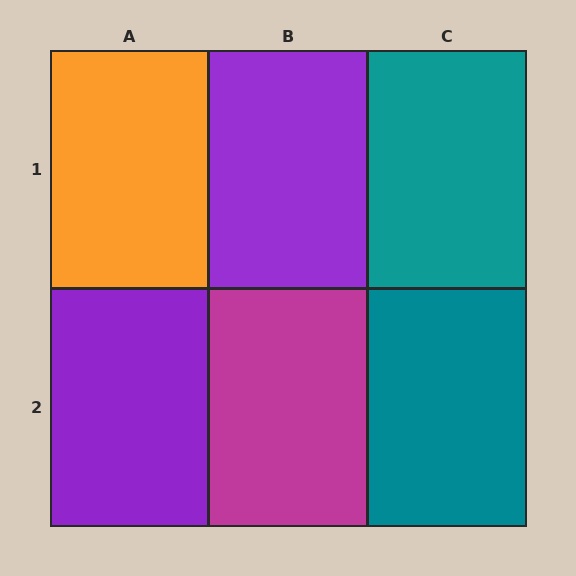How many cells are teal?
2 cells are teal.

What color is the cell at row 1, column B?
Purple.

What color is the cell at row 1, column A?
Orange.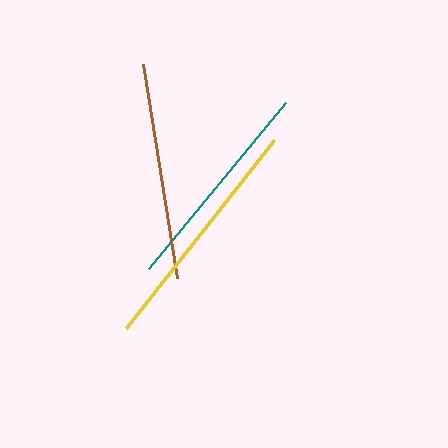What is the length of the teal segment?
The teal segment is approximately 214 pixels long.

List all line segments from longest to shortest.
From longest to shortest: yellow, brown, teal.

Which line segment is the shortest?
The teal line is the shortest at approximately 214 pixels.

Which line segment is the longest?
The yellow line is the longest at approximately 239 pixels.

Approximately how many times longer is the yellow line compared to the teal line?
The yellow line is approximately 1.1 times the length of the teal line.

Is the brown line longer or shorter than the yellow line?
The yellow line is longer than the brown line.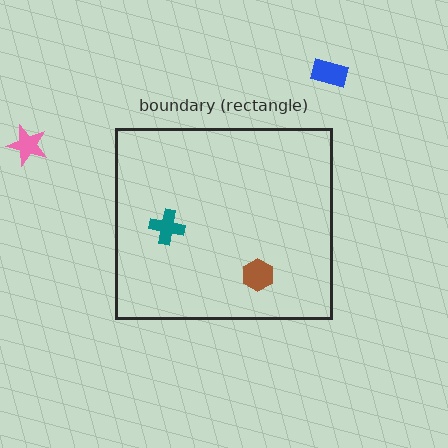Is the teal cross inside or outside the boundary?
Inside.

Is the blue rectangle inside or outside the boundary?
Outside.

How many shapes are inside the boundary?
2 inside, 2 outside.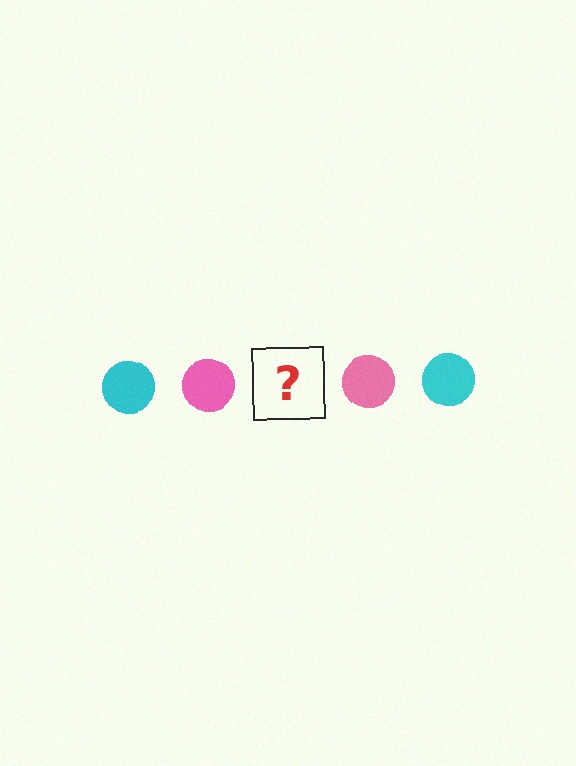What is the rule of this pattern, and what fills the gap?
The rule is that the pattern cycles through cyan, pink circles. The gap should be filled with a cyan circle.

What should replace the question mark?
The question mark should be replaced with a cyan circle.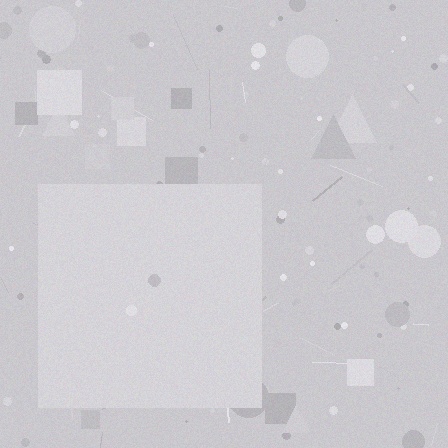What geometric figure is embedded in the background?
A square is embedded in the background.